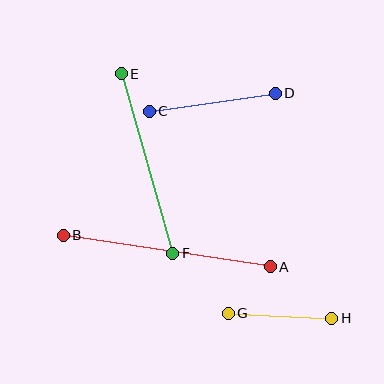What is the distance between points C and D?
The distance is approximately 127 pixels.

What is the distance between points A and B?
The distance is approximately 209 pixels.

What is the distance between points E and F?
The distance is approximately 187 pixels.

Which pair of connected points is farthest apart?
Points A and B are farthest apart.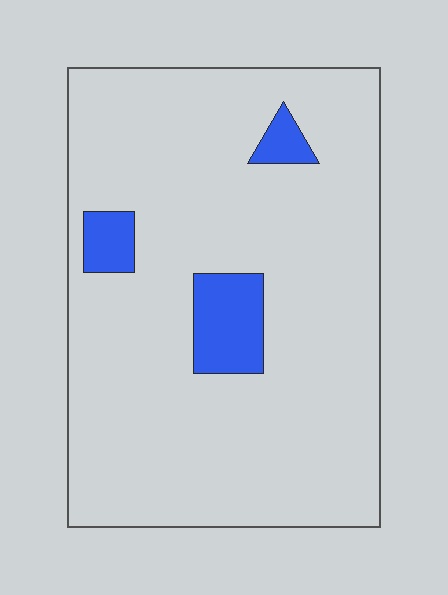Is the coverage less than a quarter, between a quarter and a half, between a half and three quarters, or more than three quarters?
Less than a quarter.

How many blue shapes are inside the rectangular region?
3.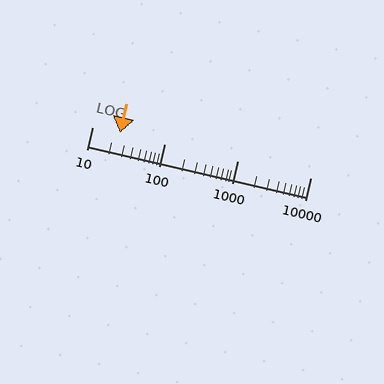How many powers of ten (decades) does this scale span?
The scale spans 3 decades, from 10 to 10000.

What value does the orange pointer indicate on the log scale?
The pointer indicates approximately 24.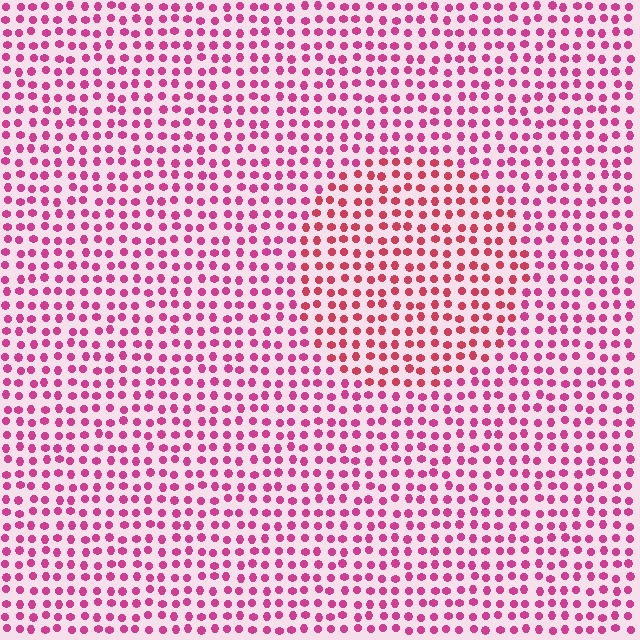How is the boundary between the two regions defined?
The boundary is defined purely by a slight shift in hue (about 22 degrees). Spacing, size, and orientation are identical on both sides.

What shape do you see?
I see a circle.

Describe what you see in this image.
The image is filled with small magenta elements in a uniform arrangement. A circle-shaped region is visible where the elements are tinted to a slightly different hue, forming a subtle color boundary.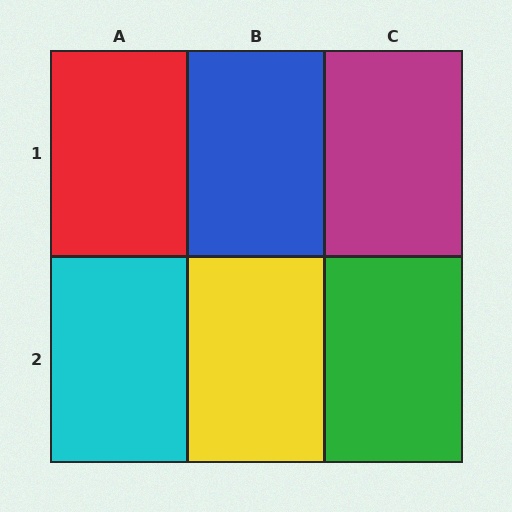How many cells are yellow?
1 cell is yellow.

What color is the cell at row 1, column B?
Blue.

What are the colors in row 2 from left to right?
Cyan, yellow, green.